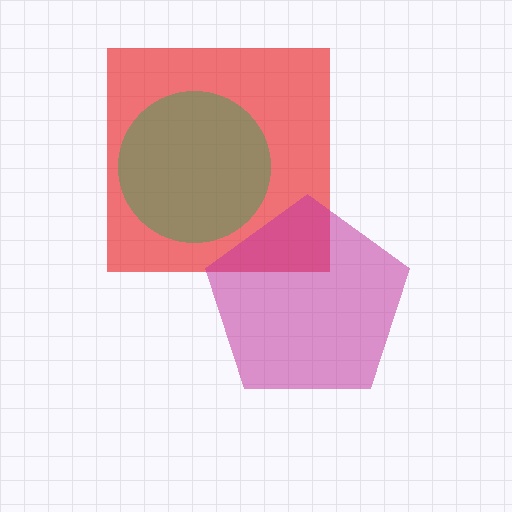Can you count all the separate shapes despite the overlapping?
Yes, there are 3 separate shapes.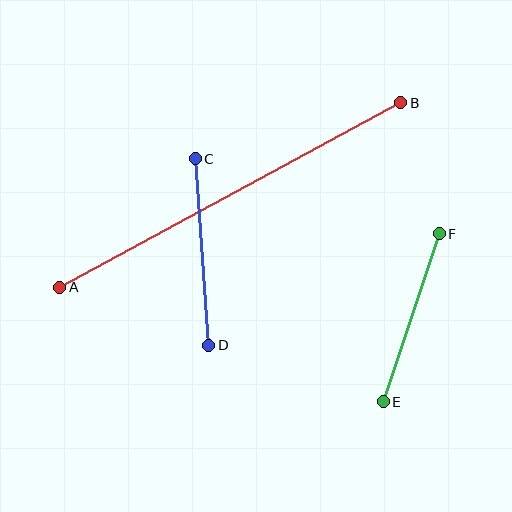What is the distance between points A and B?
The distance is approximately 388 pixels.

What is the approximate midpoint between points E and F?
The midpoint is at approximately (411, 318) pixels.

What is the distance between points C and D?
The distance is approximately 187 pixels.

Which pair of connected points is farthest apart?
Points A and B are farthest apart.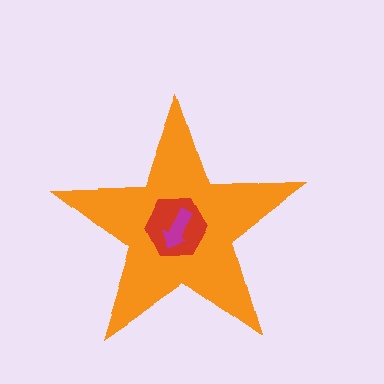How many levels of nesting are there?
3.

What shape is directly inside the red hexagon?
The magenta arrow.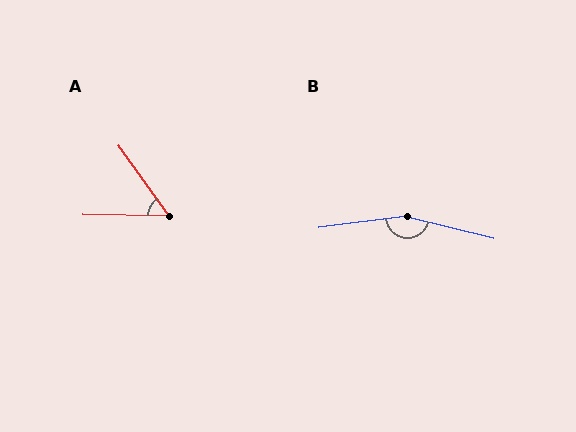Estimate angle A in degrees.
Approximately 53 degrees.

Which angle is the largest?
B, at approximately 159 degrees.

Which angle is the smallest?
A, at approximately 53 degrees.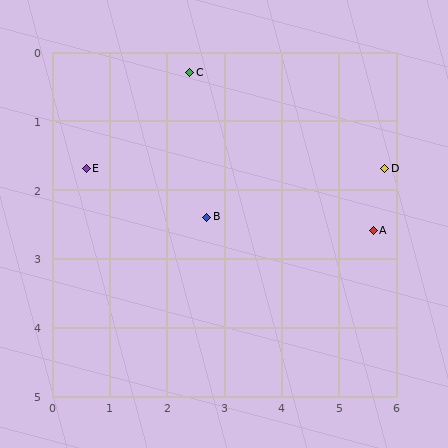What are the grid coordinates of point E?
Point E is at approximately (0.6, 1.7).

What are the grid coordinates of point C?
Point C is at approximately (2.4, 0.3).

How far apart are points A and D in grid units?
Points A and D are about 0.9 grid units apart.